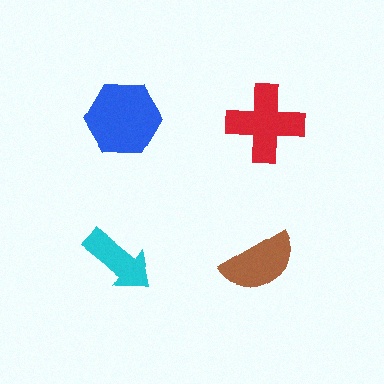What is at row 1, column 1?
A blue hexagon.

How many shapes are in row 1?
2 shapes.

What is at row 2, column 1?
A cyan arrow.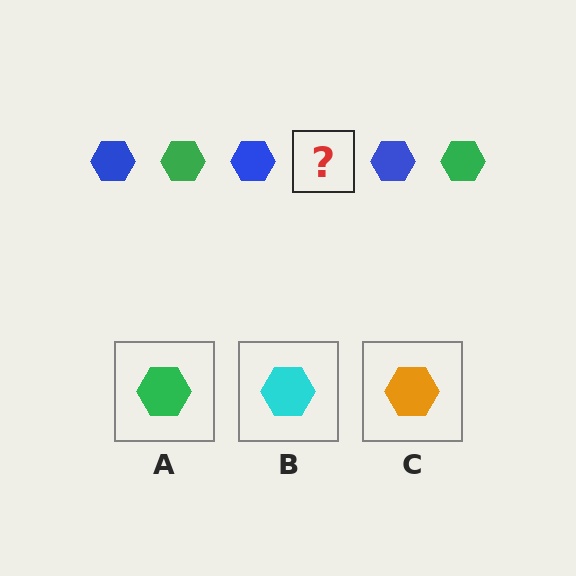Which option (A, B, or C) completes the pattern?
A.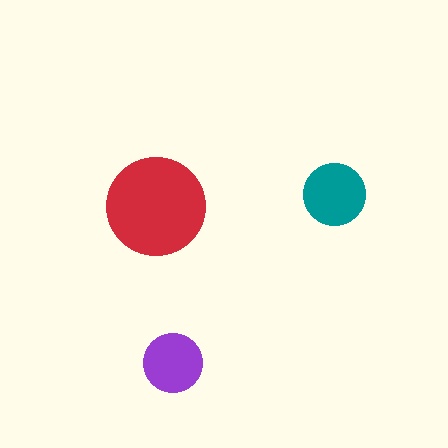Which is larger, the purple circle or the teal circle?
The teal one.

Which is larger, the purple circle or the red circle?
The red one.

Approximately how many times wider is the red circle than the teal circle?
About 1.5 times wider.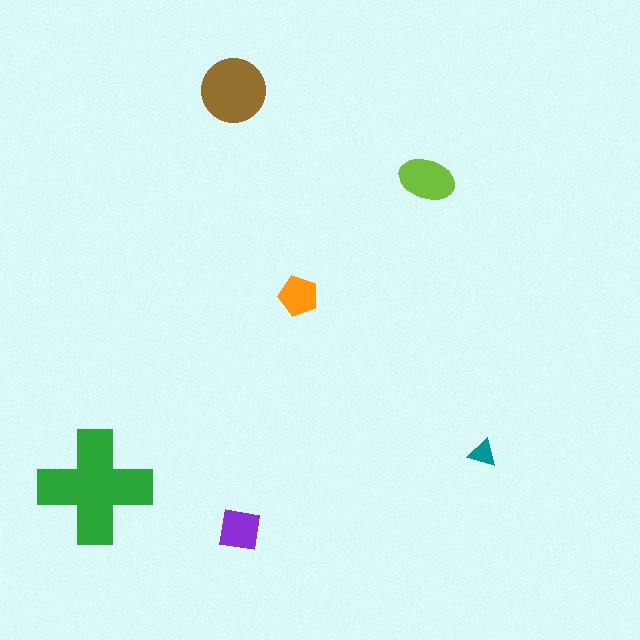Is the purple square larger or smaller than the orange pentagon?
Larger.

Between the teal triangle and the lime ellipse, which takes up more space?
The lime ellipse.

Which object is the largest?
The green cross.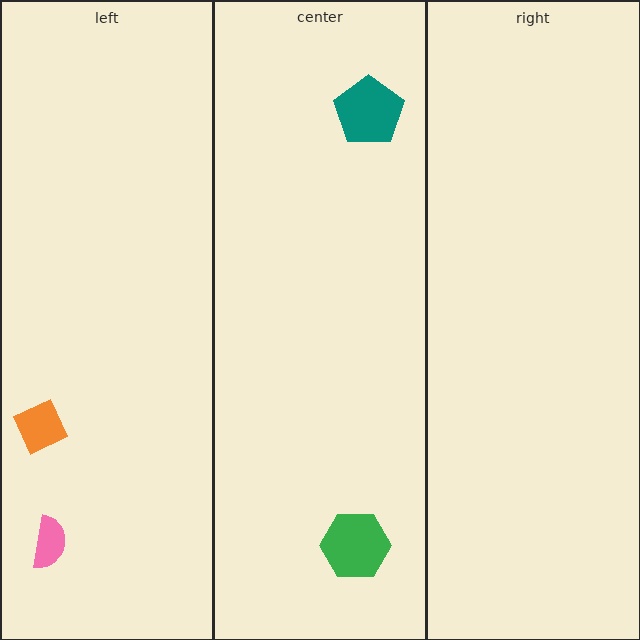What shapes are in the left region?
The pink semicircle, the orange diamond.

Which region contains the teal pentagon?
The center region.